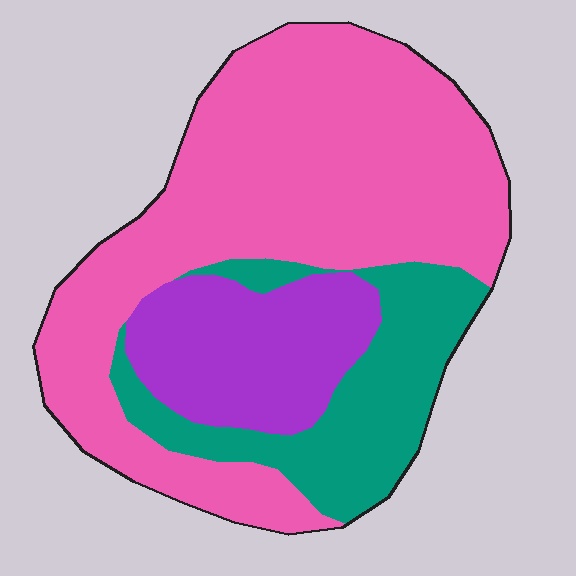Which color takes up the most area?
Pink, at roughly 60%.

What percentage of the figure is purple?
Purple covers 19% of the figure.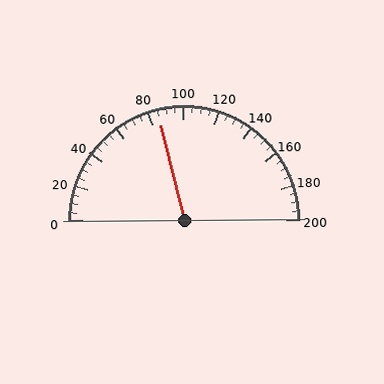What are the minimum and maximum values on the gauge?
The gauge ranges from 0 to 200.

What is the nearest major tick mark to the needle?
The nearest major tick mark is 80.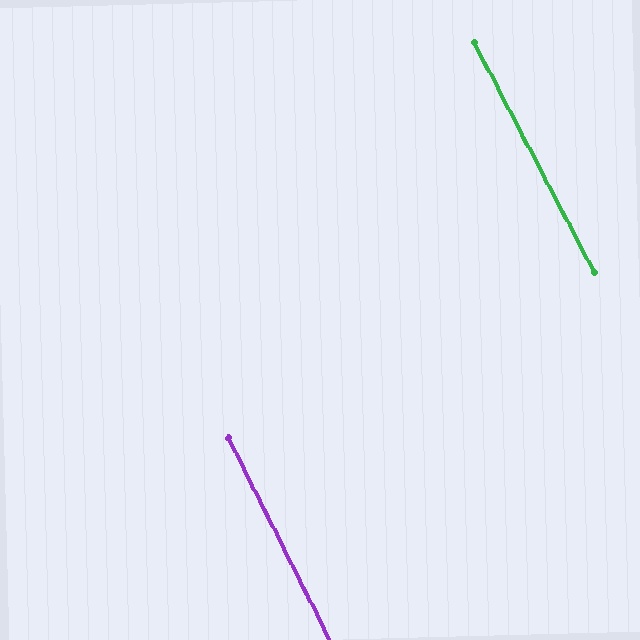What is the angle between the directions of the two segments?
Approximately 1 degree.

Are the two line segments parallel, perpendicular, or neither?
Parallel — their directions differ by only 0.9°.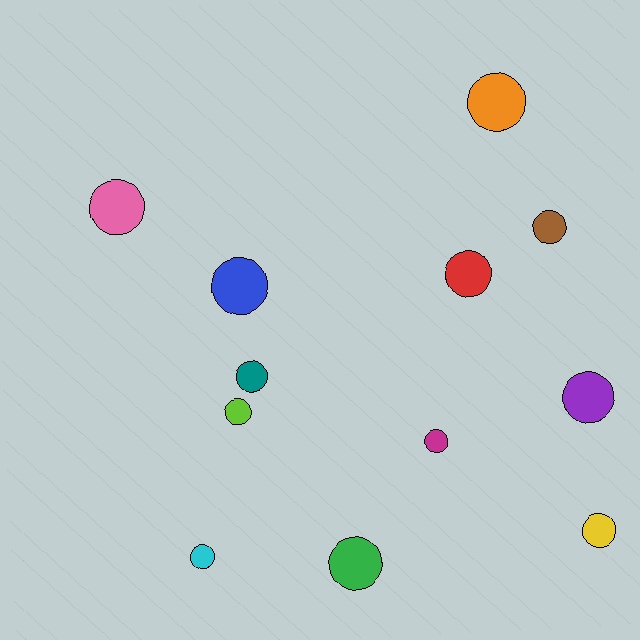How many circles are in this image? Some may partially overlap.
There are 12 circles.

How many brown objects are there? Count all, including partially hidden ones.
There is 1 brown object.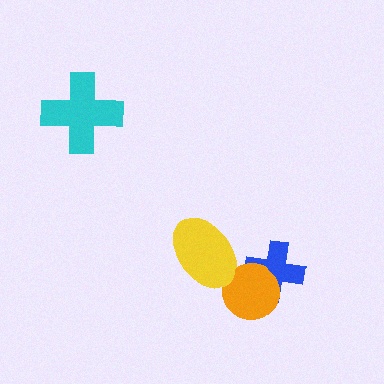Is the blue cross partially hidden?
Yes, it is partially covered by another shape.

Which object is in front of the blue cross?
The orange circle is in front of the blue cross.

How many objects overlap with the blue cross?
1 object overlaps with the blue cross.